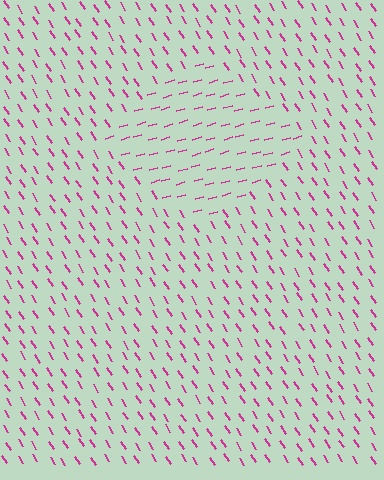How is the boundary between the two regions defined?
The boundary is defined purely by a change in line orientation (approximately 73 degrees difference). All lines are the same color and thickness.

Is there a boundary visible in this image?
Yes, there is a texture boundary formed by a change in line orientation.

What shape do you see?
I see a diamond.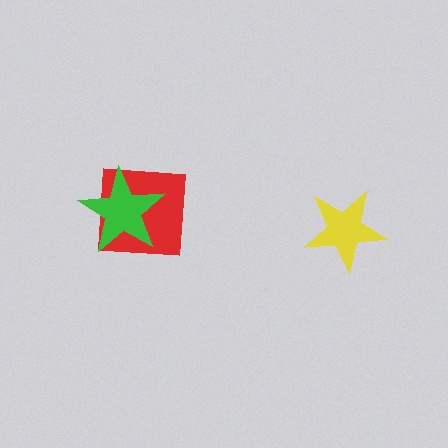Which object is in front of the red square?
The green star is in front of the red square.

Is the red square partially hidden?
Yes, it is partially covered by another shape.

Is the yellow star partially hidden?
No, no other shape covers it.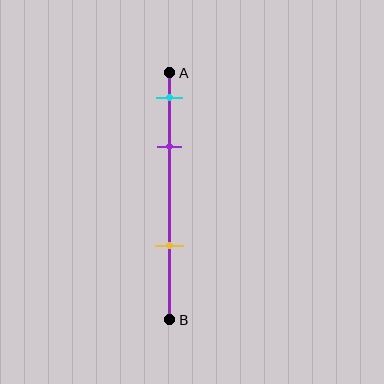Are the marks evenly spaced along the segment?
No, the marks are not evenly spaced.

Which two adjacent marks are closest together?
The cyan and purple marks are the closest adjacent pair.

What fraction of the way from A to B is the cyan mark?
The cyan mark is approximately 10% (0.1) of the way from A to B.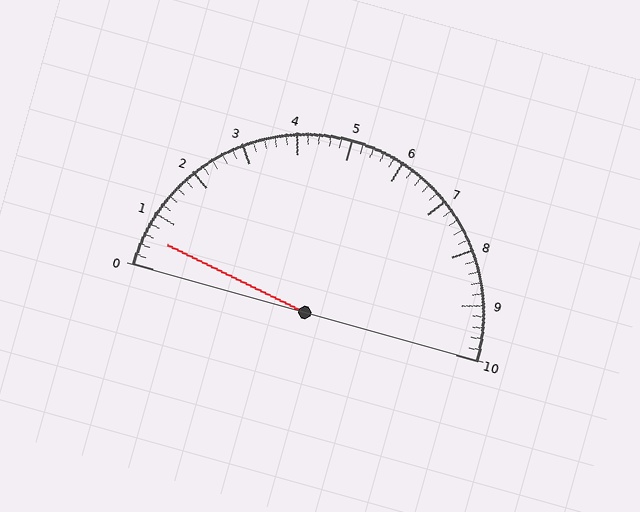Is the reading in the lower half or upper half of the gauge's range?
The reading is in the lower half of the range (0 to 10).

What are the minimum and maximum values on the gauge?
The gauge ranges from 0 to 10.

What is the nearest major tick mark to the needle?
The nearest major tick mark is 1.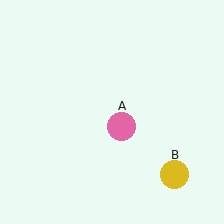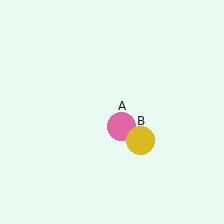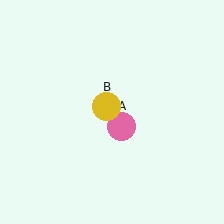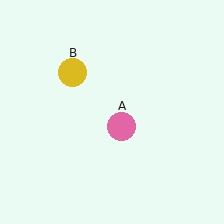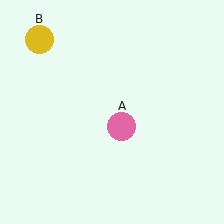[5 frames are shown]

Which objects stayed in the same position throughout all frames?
Pink circle (object A) remained stationary.